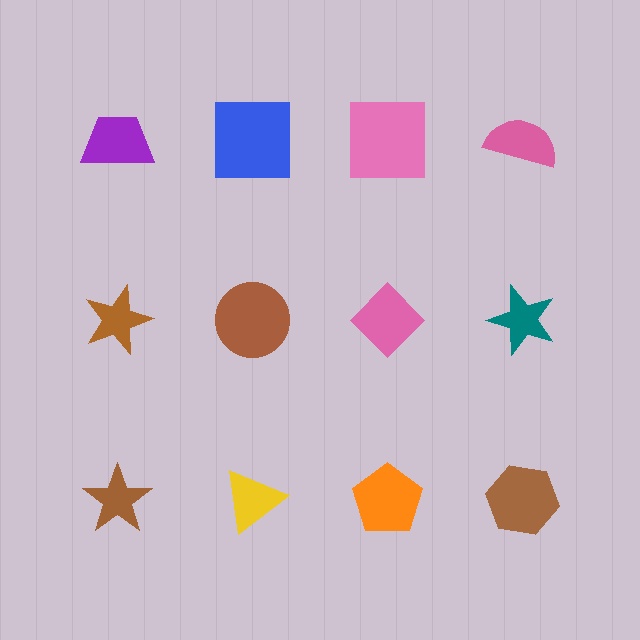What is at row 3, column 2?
A yellow triangle.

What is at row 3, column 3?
An orange pentagon.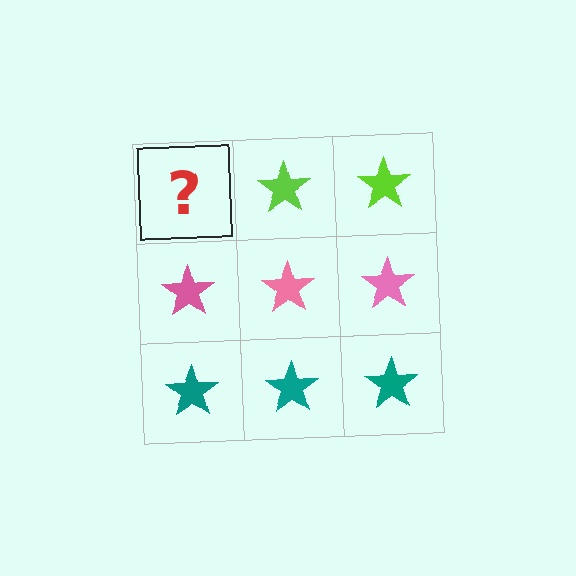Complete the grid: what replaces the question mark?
The question mark should be replaced with a lime star.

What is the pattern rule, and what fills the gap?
The rule is that each row has a consistent color. The gap should be filled with a lime star.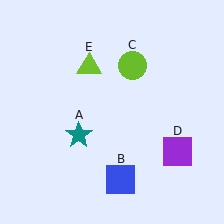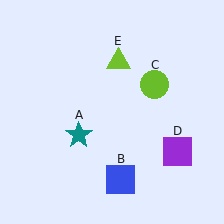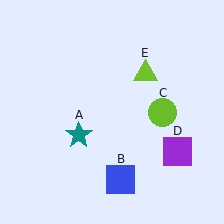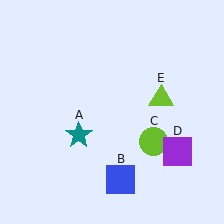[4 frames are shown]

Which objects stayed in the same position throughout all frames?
Teal star (object A) and blue square (object B) and purple square (object D) remained stationary.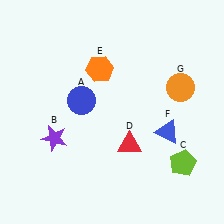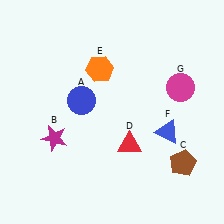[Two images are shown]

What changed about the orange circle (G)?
In Image 1, G is orange. In Image 2, it changed to magenta.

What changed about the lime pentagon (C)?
In Image 1, C is lime. In Image 2, it changed to brown.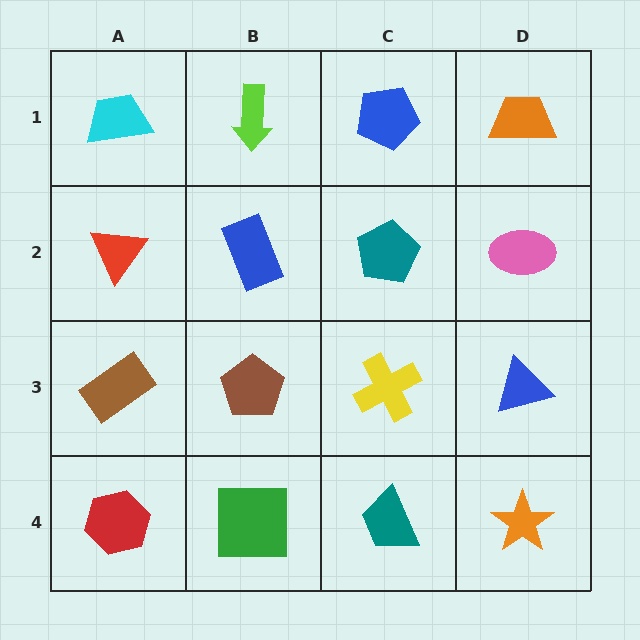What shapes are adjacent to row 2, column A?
A cyan trapezoid (row 1, column A), a brown rectangle (row 3, column A), a blue rectangle (row 2, column B).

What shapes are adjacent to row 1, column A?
A red triangle (row 2, column A), a lime arrow (row 1, column B).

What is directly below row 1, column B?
A blue rectangle.